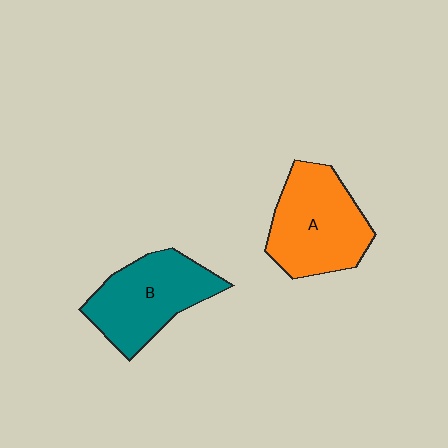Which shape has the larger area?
Shape A (orange).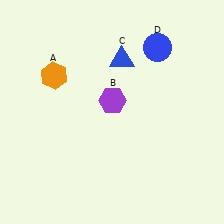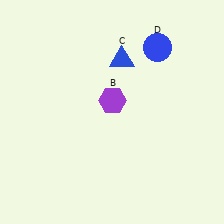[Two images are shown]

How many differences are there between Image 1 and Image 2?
There is 1 difference between the two images.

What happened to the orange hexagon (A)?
The orange hexagon (A) was removed in Image 2. It was in the top-left area of Image 1.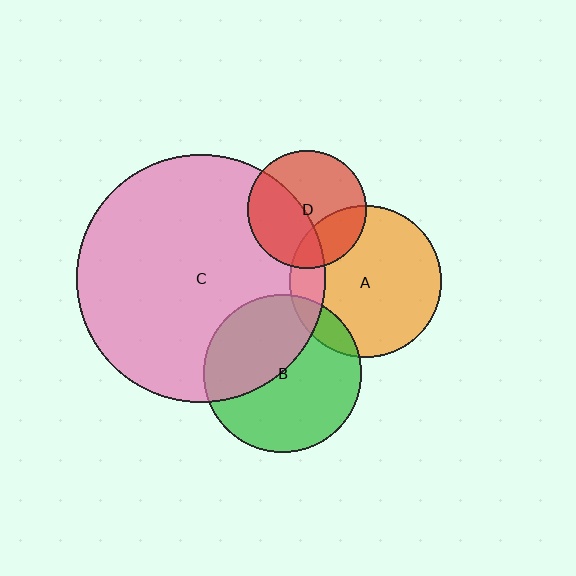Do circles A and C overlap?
Yes.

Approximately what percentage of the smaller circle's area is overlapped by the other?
Approximately 15%.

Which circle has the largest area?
Circle C (pink).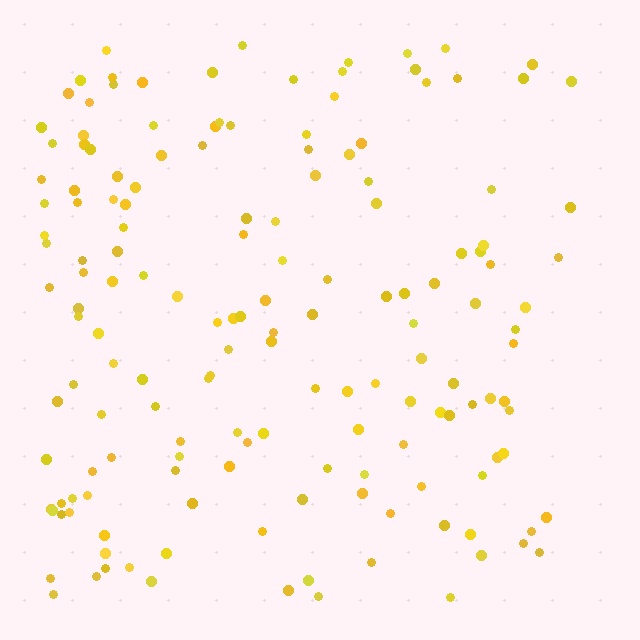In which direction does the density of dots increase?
From right to left, with the left side densest.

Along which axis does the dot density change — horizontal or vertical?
Horizontal.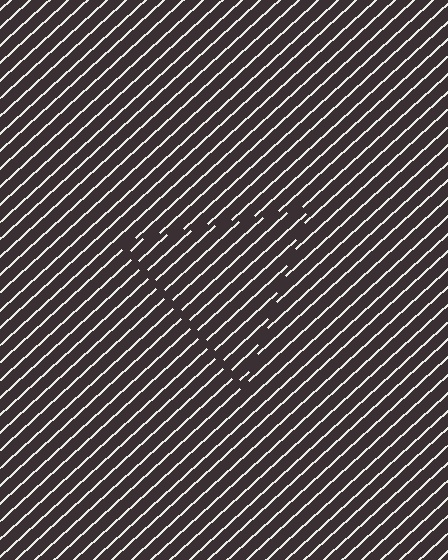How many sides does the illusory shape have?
3 sides — the line-ends trace a triangle.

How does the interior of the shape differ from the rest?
The interior of the shape contains the same grating, shifted by half a period — the contour is defined by the phase discontinuity where line-ends from the inner and outer gratings abut.